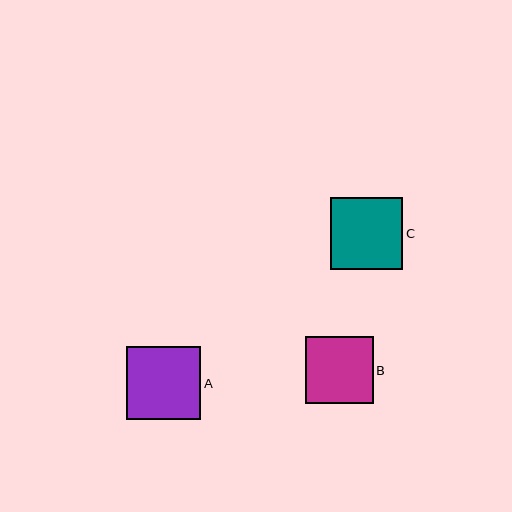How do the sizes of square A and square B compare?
Square A and square B are approximately the same size.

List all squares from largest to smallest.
From largest to smallest: A, C, B.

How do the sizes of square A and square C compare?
Square A and square C are approximately the same size.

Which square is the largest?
Square A is the largest with a size of approximately 74 pixels.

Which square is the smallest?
Square B is the smallest with a size of approximately 68 pixels.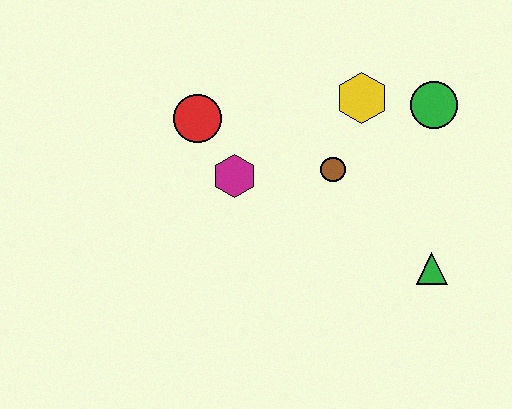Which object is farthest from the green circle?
The red circle is farthest from the green circle.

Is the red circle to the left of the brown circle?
Yes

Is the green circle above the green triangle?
Yes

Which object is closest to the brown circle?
The yellow hexagon is closest to the brown circle.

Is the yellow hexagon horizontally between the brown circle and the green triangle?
Yes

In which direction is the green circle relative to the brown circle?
The green circle is to the right of the brown circle.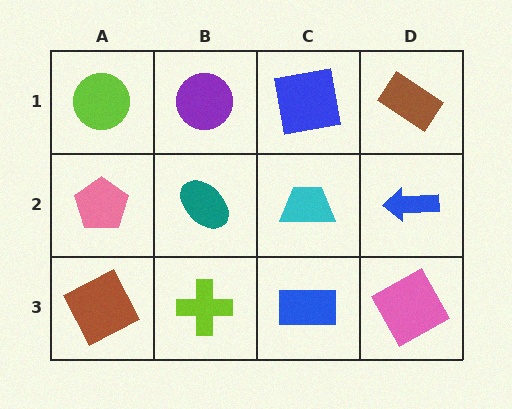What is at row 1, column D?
A brown rectangle.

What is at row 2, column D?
A blue arrow.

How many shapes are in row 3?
4 shapes.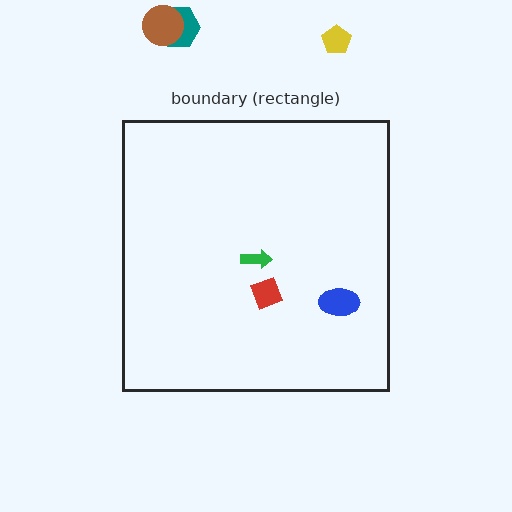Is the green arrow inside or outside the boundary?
Inside.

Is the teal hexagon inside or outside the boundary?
Outside.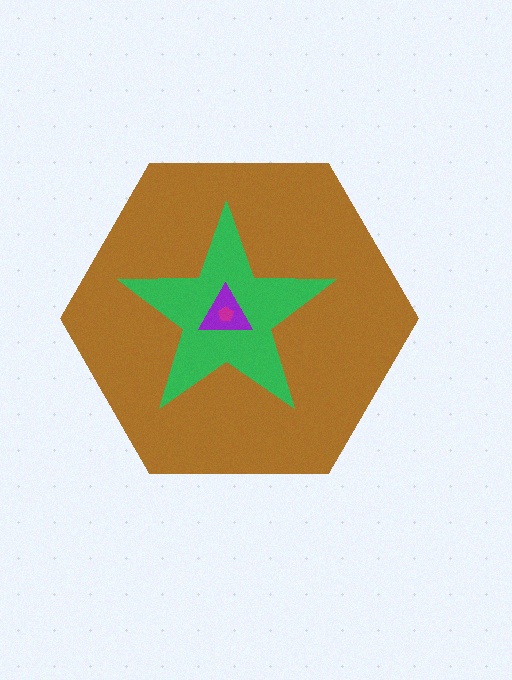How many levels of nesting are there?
4.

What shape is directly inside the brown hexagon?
The green star.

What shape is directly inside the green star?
The purple triangle.